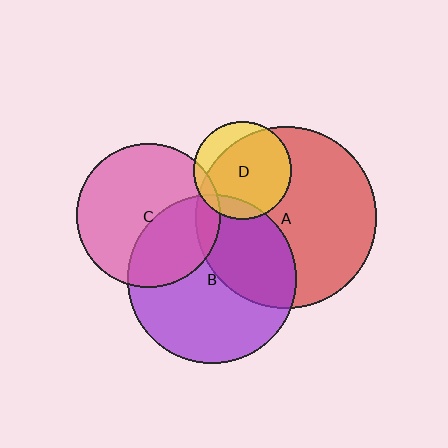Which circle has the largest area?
Circle A (red).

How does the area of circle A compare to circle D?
Approximately 3.5 times.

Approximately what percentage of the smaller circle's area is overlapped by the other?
Approximately 35%.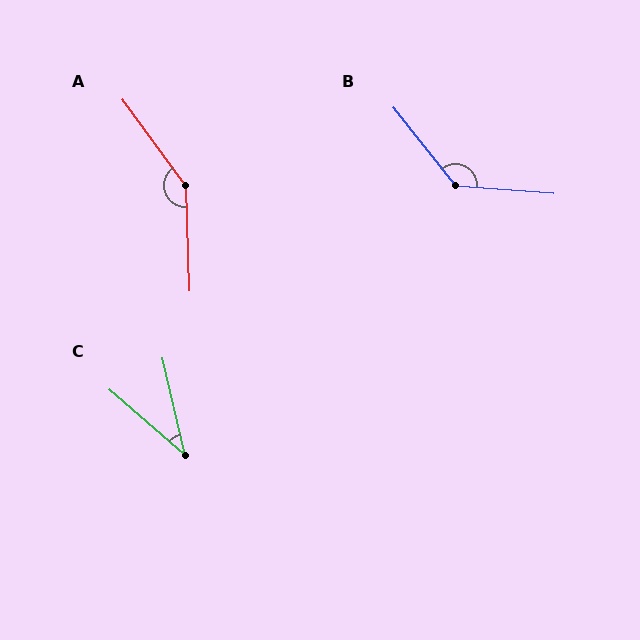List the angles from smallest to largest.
C (36°), B (133°), A (146°).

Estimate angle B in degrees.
Approximately 133 degrees.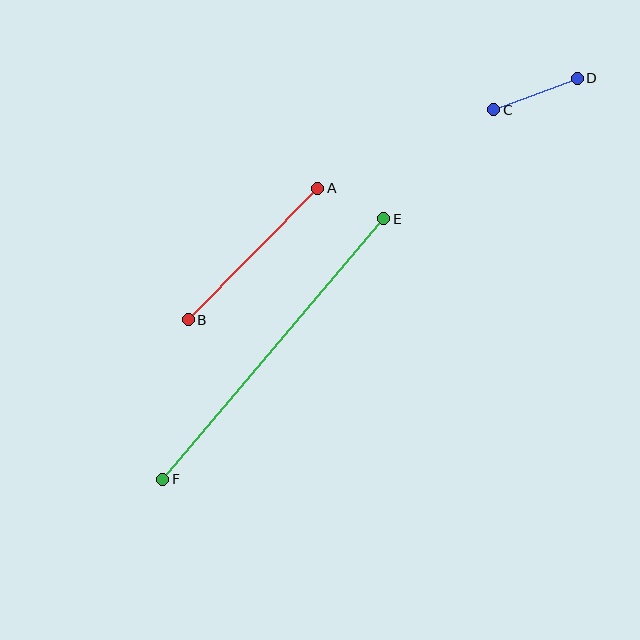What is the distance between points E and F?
The distance is approximately 342 pixels.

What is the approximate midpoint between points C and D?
The midpoint is at approximately (536, 94) pixels.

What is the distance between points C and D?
The distance is approximately 89 pixels.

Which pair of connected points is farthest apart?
Points E and F are farthest apart.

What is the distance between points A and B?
The distance is approximately 185 pixels.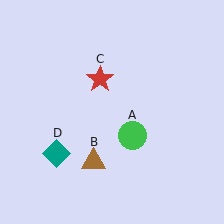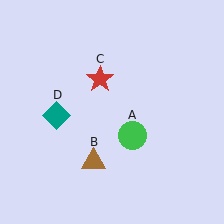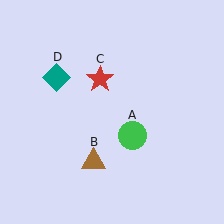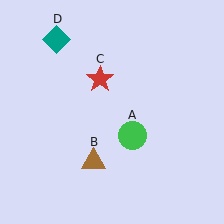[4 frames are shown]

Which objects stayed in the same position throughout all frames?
Green circle (object A) and brown triangle (object B) and red star (object C) remained stationary.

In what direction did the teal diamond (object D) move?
The teal diamond (object D) moved up.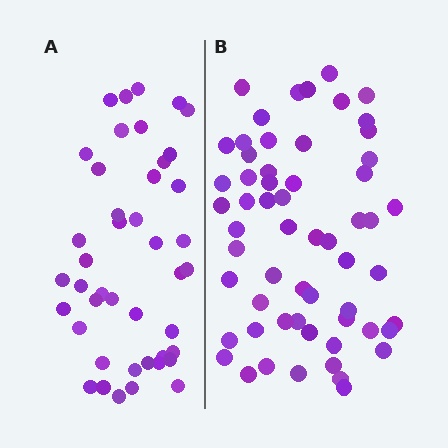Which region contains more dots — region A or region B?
Region B (the right region) has more dots.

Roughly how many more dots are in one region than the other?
Region B has approximately 15 more dots than region A.